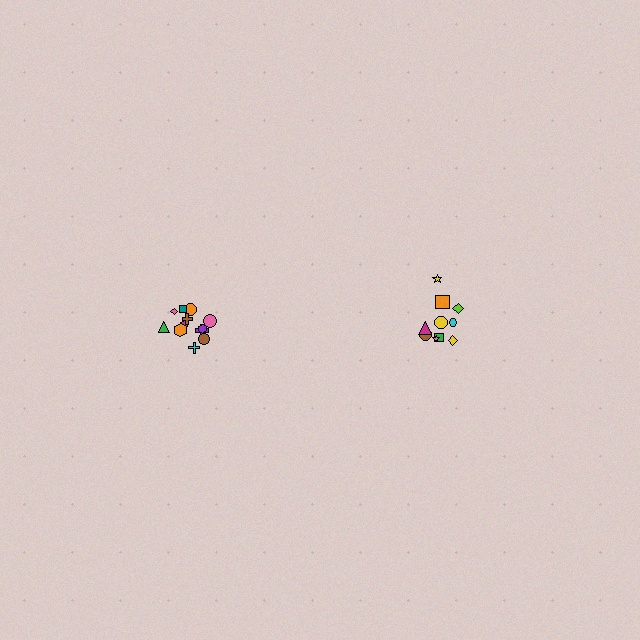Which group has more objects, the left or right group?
The left group.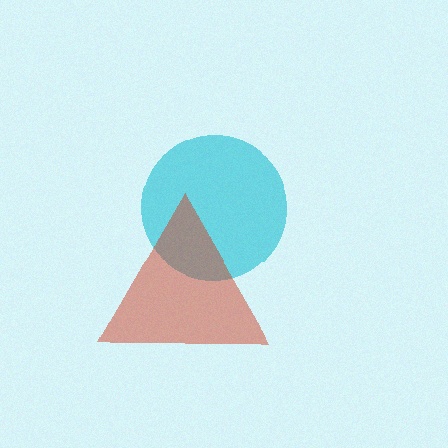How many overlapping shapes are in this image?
There are 2 overlapping shapes in the image.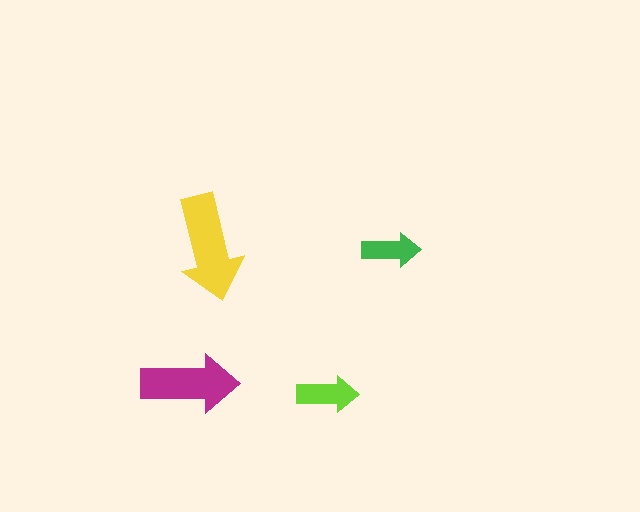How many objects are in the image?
There are 4 objects in the image.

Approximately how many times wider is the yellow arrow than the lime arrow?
About 1.5 times wider.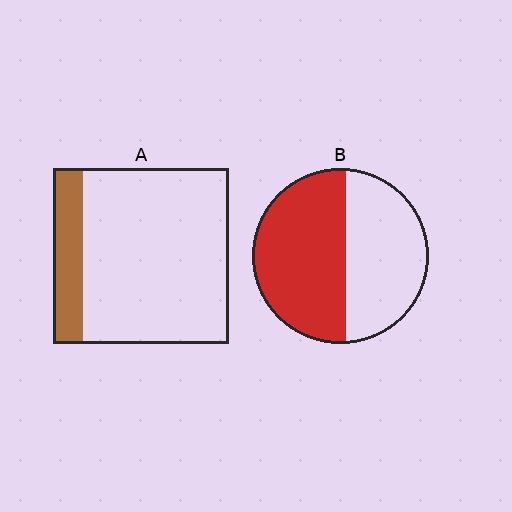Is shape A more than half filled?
No.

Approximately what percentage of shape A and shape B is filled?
A is approximately 15% and B is approximately 55%.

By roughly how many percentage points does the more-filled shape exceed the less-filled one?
By roughly 35 percentage points (B over A).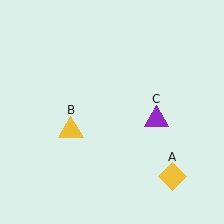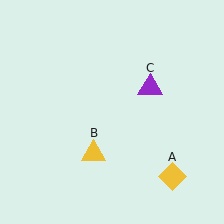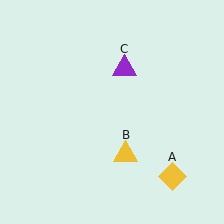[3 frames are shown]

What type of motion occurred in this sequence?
The yellow triangle (object B), purple triangle (object C) rotated counterclockwise around the center of the scene.